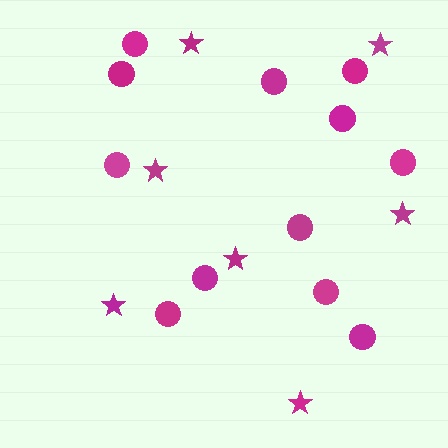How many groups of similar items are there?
There are 2 groups: one group of circles (12) and one group of stars (7).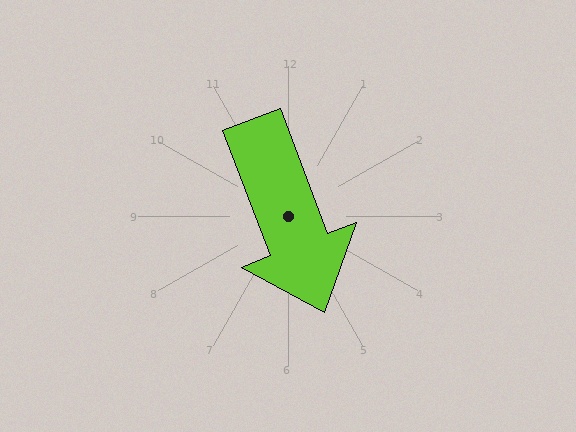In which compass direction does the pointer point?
South.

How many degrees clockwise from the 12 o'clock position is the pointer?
Approximately 159 degrees.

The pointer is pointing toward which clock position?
Roughly 5 o'clock.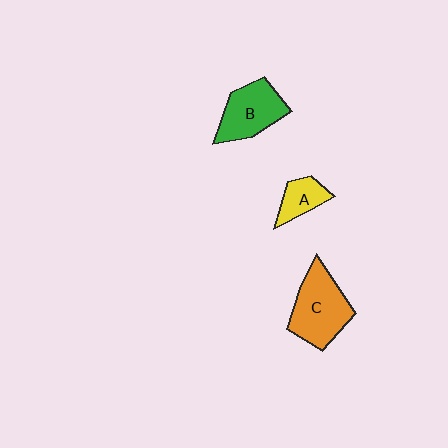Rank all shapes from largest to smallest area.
From largest to smallest: C (orange), B (green), A (yellow).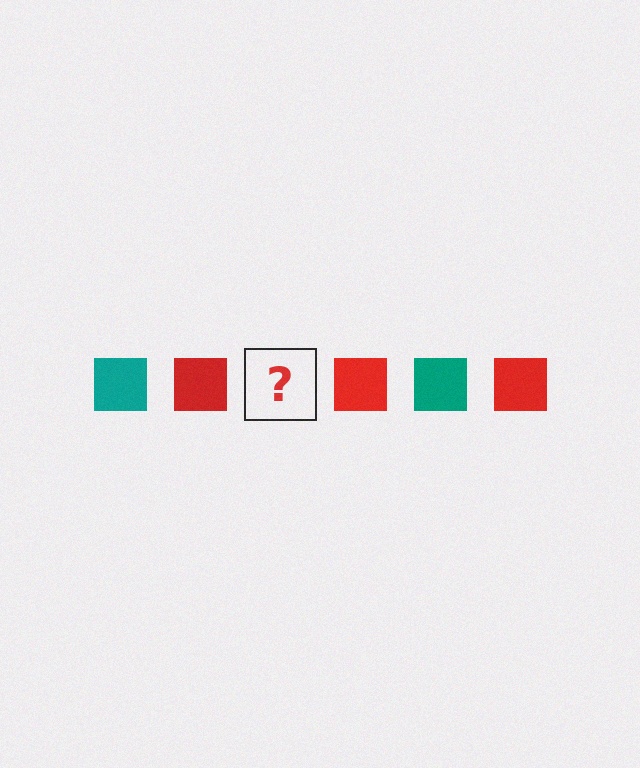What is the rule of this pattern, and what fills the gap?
The rule is that the pattern cycles through teal, red squares. The gap should be filled with a teal square.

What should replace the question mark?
The question mark should be replaced with a teal square.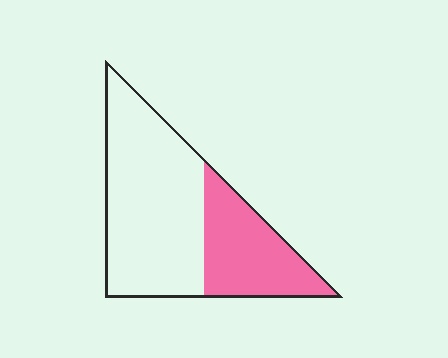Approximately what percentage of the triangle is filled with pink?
Approximately 35%.